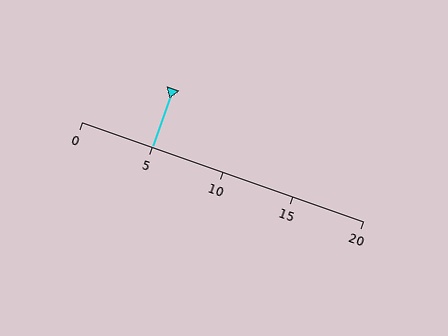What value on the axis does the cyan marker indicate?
The marker indicates approximately 5.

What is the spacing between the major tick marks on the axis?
The major ticks are spaced 5 apart.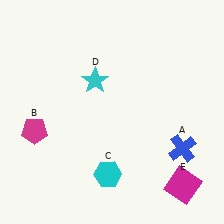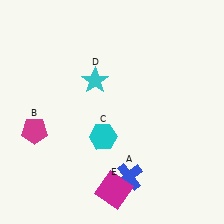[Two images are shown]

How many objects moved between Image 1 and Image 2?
3 objects moved between the two images.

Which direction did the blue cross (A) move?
The blue cross (A) moved left.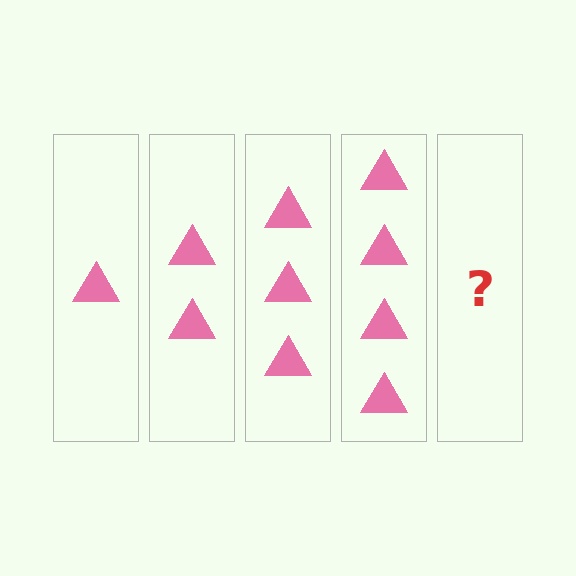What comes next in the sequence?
The next element should be 5 triangles.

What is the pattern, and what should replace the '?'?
The pattern is that each step adds one more triangle. The '?' should be 5 triangles.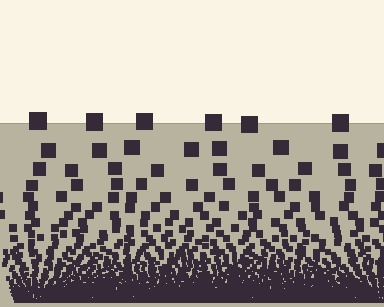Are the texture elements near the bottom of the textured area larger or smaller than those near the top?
Smaller. The gradient is inverted — elements near the bottom are smaller and denser.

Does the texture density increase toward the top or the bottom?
Density increases toward the bottom.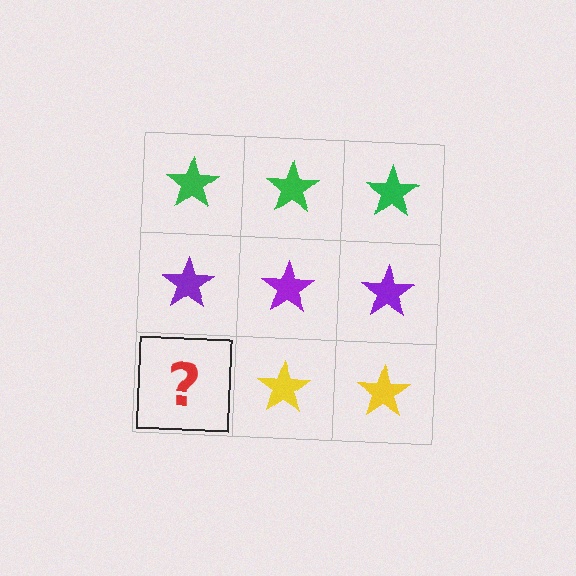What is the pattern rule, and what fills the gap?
The rule is that each row has a consistent color. The gap should be filled with a yellow star.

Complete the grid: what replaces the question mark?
The question mark should be replaced with a yellow star.